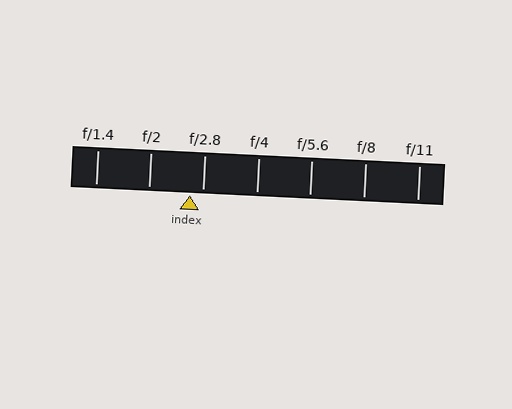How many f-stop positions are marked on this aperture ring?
There are 7 f-stop positions marked.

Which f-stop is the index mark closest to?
The index mark is closest to f/2.8.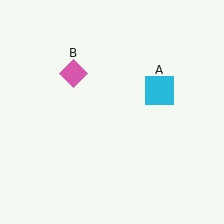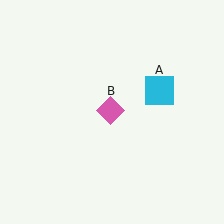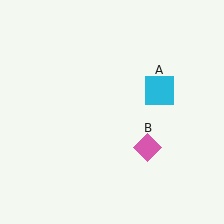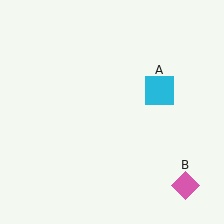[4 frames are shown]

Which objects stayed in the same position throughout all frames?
Cyan square (object A) remained stationary.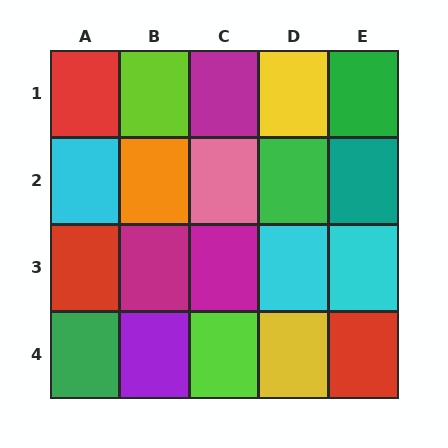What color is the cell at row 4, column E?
Red.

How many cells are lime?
2 cells are lime.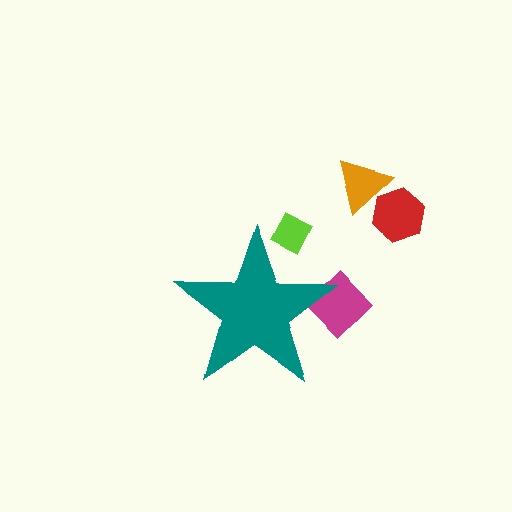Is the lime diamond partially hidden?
Yes, the lime diamond is partially hidden behind the teal star.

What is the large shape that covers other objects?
A teal star.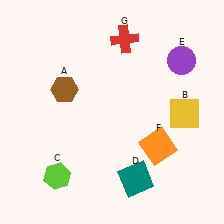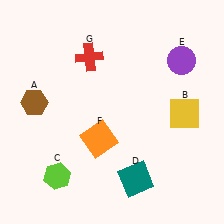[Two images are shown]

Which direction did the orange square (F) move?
The orange square (F) moved left.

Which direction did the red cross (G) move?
The red cross (G) moved left.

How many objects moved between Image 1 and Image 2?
3 objects moved between the two images.